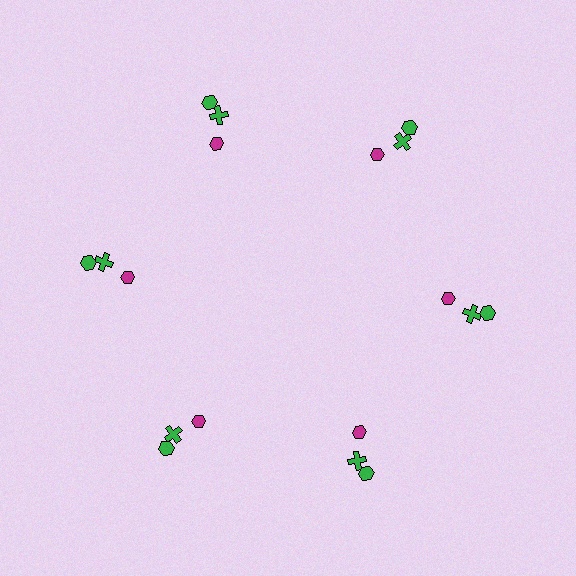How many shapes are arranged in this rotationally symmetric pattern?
There are 18 shapes, arranged in 6 groups of 3.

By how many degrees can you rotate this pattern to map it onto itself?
The pattern maps onto itself every 60 degrees of rotation.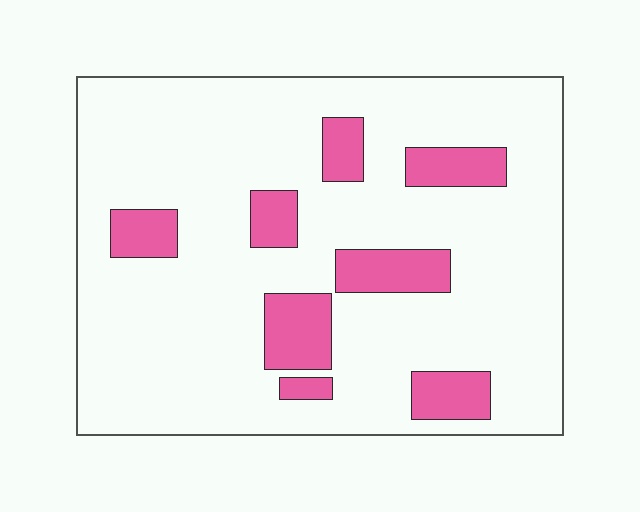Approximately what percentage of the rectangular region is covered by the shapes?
Approximately 15%.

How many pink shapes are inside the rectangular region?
8.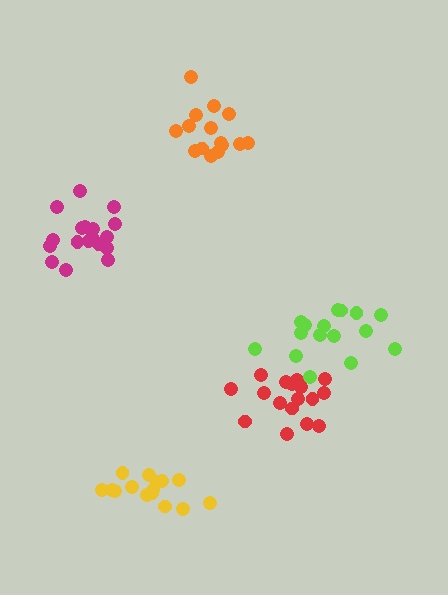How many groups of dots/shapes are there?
There are 5 groups.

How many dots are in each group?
Group 1: 18 dots, Group 2: 15 dots, Group 3: 19 dots, Group 4: 15 dots, Group 5: 16 dots (83 total).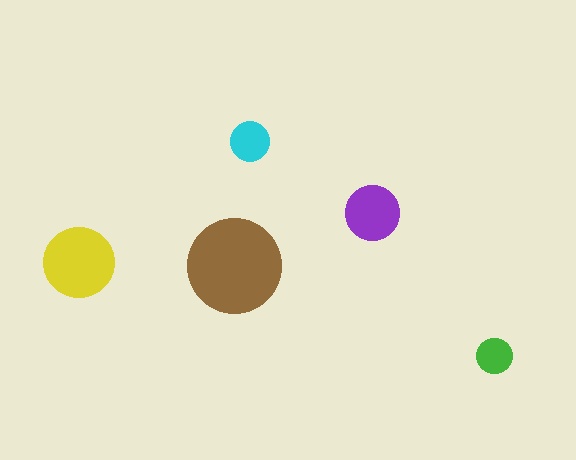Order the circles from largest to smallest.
the brown one, the yellow one, the purple one, the cyan one, the green one.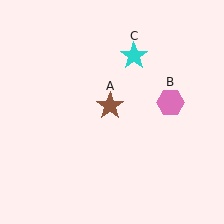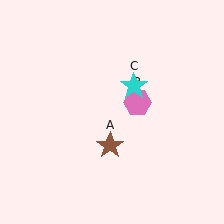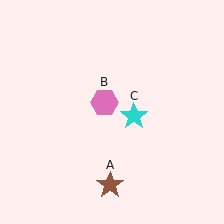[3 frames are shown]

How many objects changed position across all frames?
3 objects changed position: brown star (object A), pink hexagon (object B), cyan star (object C).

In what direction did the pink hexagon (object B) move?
The pink hexagon (object B) moved left.